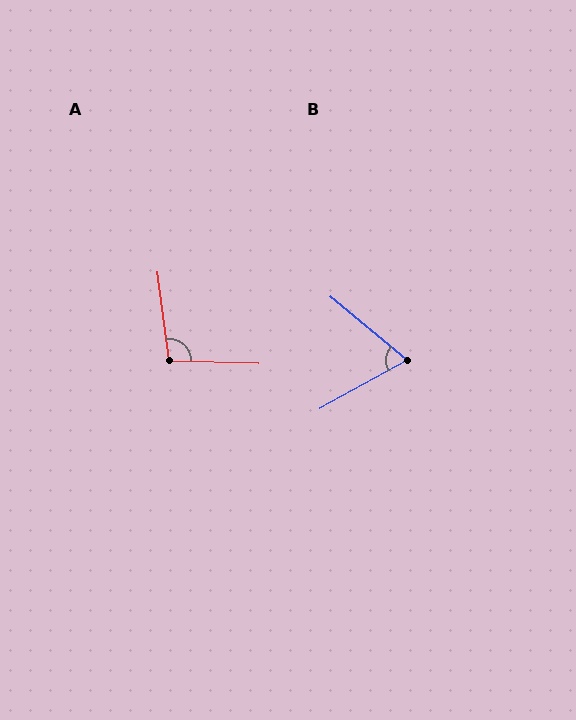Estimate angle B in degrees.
Approximately 69 degrees.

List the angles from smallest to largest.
B (69°), A (99°).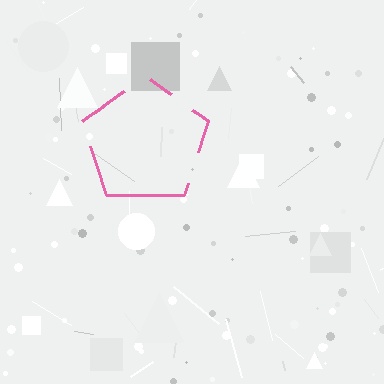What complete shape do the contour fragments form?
The contour fragments form a pentagon.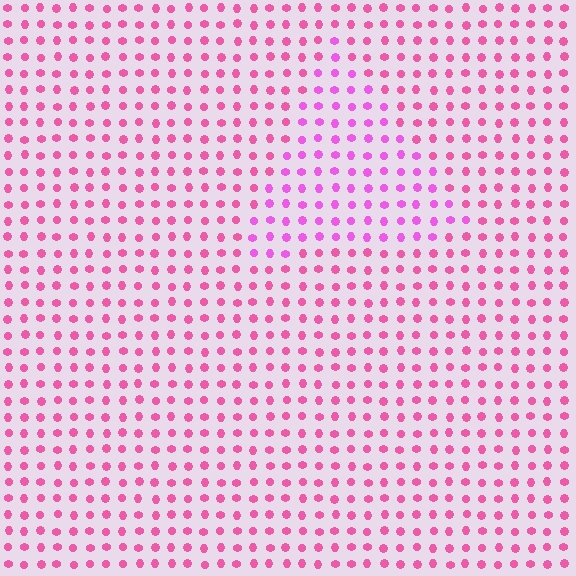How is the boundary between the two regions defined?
The boundary is defined purely by a slight shift in hue (about 25 degrees). Spacing, size, and orientation are identical on both sides.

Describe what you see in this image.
The image is filled with small pink elements in a uniform arrangement. A triangle-shaped region is visible where the elements are tinted to a slightly different hue, forming a subtle color boundary.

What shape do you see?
I see a triangle.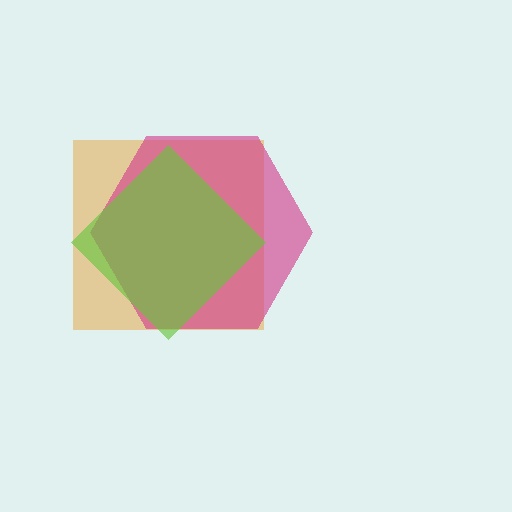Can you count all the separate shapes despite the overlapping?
Yes, there are 3 separate shapes.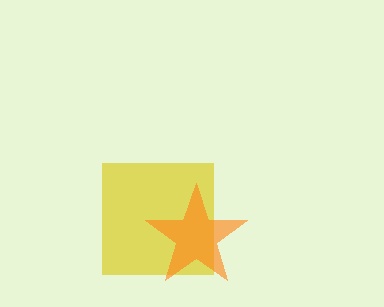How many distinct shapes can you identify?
There are 2 distinct shapes: a yellow square, an orange star.